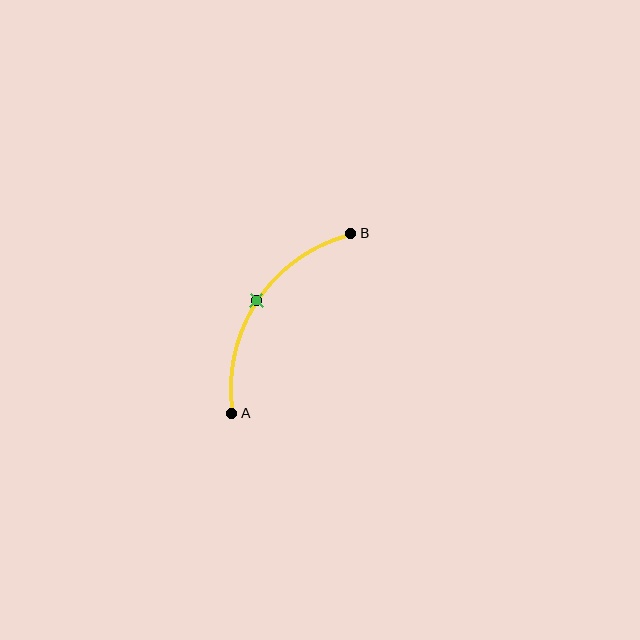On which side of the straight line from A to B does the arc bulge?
The arc bulges to the left of the straight line connecting A and B.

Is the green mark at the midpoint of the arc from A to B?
Yes. The green mark lies on the arc at equal arc-length from both A and B — it is the arc midpoint.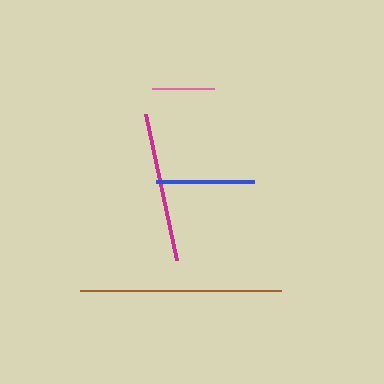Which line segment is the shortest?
The pink line is the shortest at approximately 62 pixels.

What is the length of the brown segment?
The brown segment is approximately 201 pixels long.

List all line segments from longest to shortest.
From longest to shortest: brown, magenta, blue, pink.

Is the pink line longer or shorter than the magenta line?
The magenta line is longer than the pink line.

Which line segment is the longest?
The brown line is the longest at approximately 201 pixels.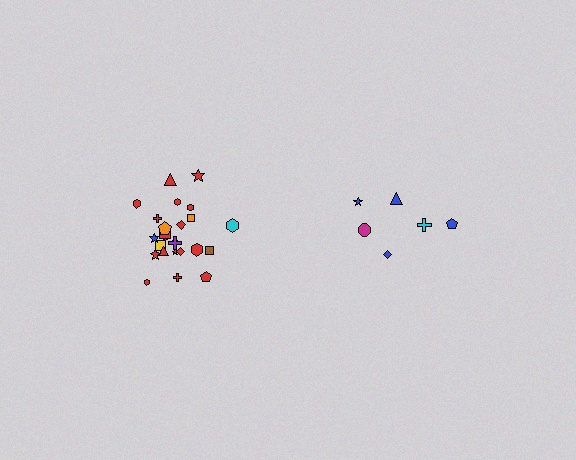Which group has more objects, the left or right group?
The left group.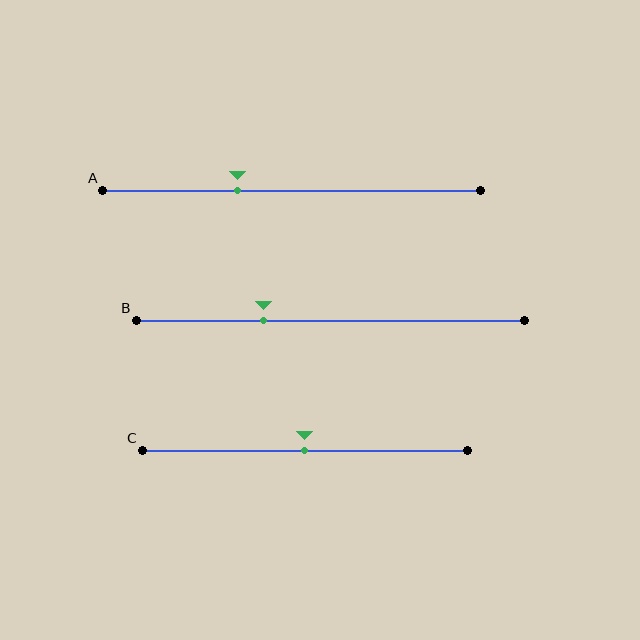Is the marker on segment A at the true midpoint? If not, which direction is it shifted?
No, the marker on segment A is shifted to the left by about 14% of the segment length.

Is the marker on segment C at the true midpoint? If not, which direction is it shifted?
Yes, the marker on segment C is at the true midpoint.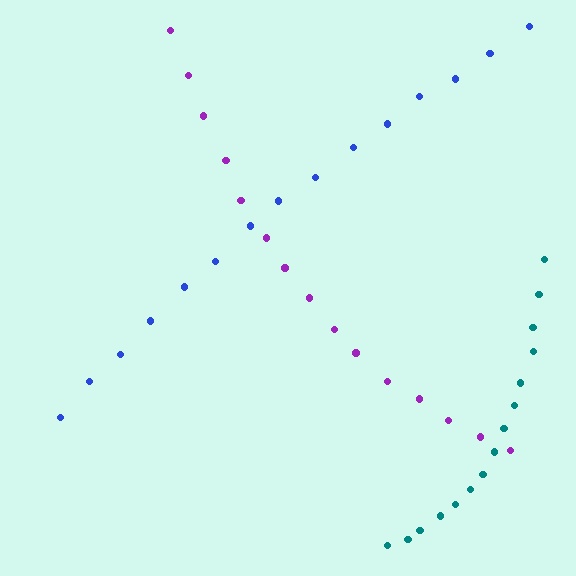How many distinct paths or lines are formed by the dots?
There are 3 distinct paths.